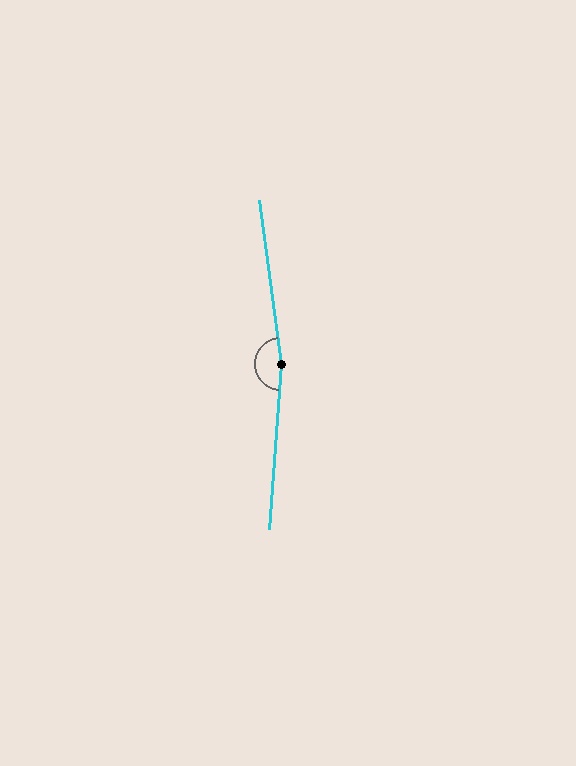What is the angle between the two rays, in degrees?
Approximately 168 degrees.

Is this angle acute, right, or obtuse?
It is obtuse.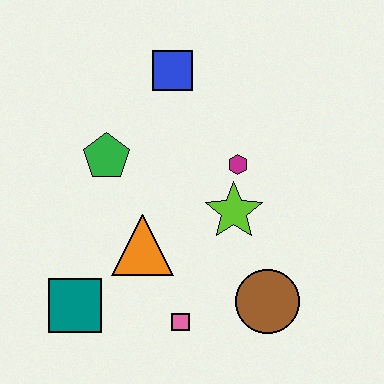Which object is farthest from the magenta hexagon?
The teal square is farthest from the magenta hexagon.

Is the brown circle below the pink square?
No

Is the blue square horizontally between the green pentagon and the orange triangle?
No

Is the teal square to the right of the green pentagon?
No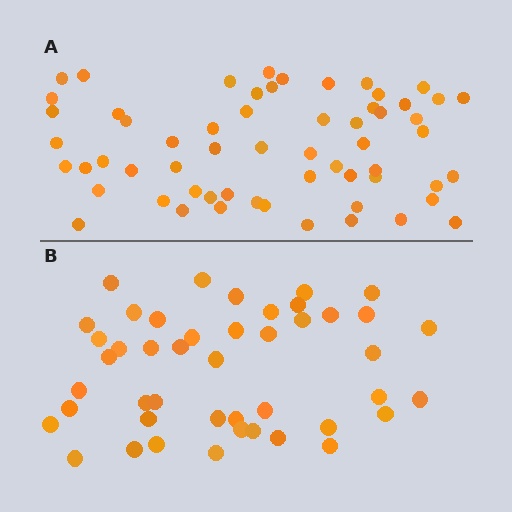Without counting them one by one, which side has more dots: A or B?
Region A (the top region) has more dots.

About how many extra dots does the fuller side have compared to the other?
Region A has approximately 15 more dots than region B.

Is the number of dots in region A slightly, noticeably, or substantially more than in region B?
Region A has noticeably more, but not dramatically so. The ratio is roughly 1.3 to 1.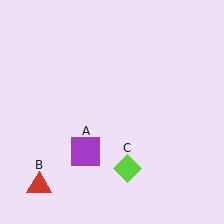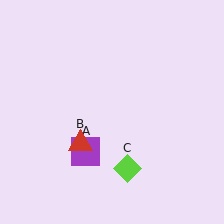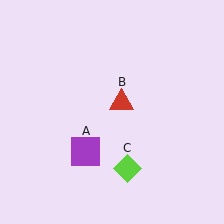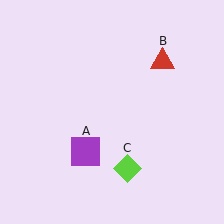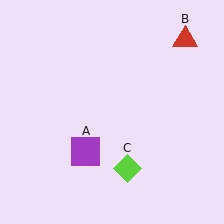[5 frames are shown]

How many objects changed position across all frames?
1 object changed position: red triangle (object B).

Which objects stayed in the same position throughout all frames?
Purple square (object A) and lime diamond (object C) remained stationary.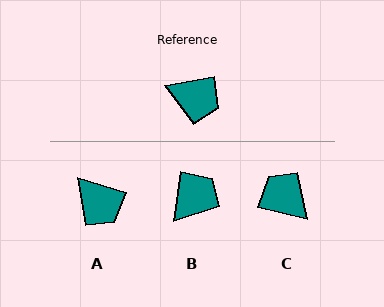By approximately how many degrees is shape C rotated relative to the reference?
Approximately 155 degrees counter-clockwise.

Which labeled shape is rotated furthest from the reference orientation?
C, about 155 degrees away.